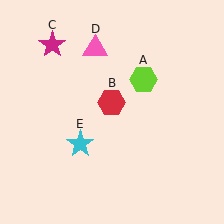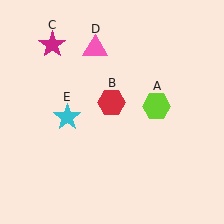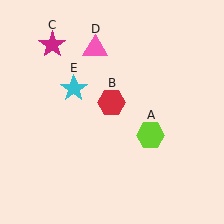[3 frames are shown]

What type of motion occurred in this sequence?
The lime hexagon (object A), cyan star (object E) rotated clockwise around the center of the scene.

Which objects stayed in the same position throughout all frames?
Red hexagon (object B) and magenta star (object C) and pink triangle (object D) remained stationary.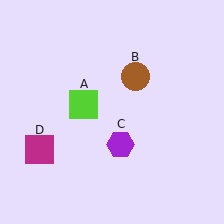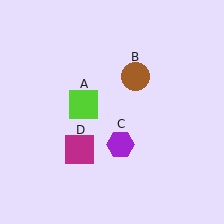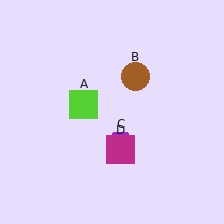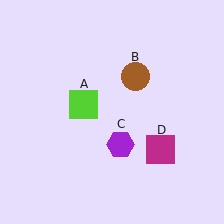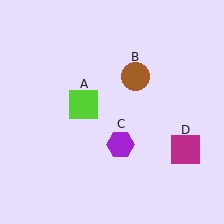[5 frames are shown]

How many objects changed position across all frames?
1 object changed position: magenta square (object D).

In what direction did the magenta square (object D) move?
The magenta square (object D) moved right.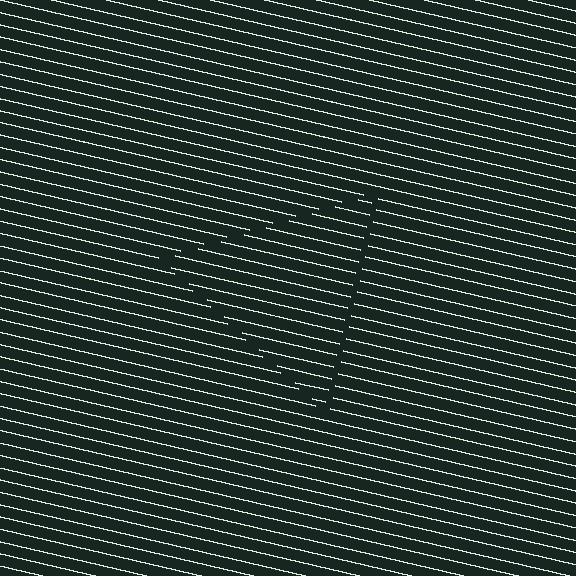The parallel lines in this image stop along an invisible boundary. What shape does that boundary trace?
An illusory triangle. The interior of the shape contains the same grating, shifted by half a period — the contour is defined by the phase discontinuity where line-ends from the inner and outer gratings abut.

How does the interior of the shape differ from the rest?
The interior of the shape contains the same grating, shifted by half a period — the contour is defined by the phase discontinuity where line-ends from the inner and outer gratings abut.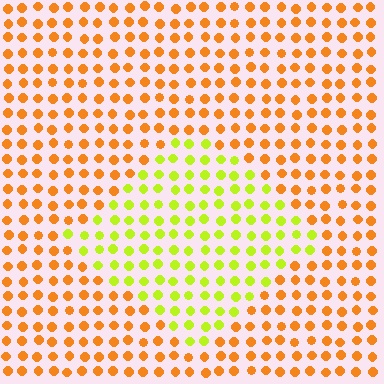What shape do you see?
I see a diamond.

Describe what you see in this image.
The image is filled with small orange elements in a uniform arrangement. A diamond-shaped region is visible where the elements are tinted to a slightly different hue, forming a subtle color boundary.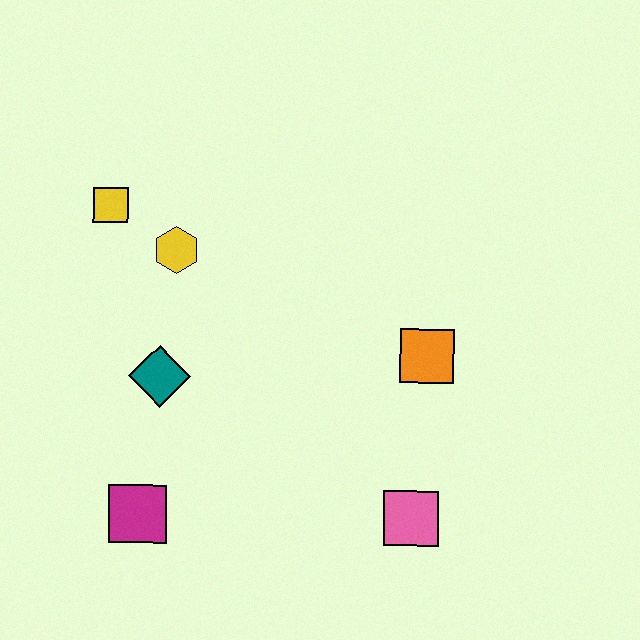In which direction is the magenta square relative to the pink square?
The magenta square is to the left of the pink square.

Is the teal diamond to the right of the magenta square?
Yes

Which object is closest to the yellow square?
The yellow hexagon is closest to the yellow square.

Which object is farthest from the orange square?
The yellow square is farthest from the orange square.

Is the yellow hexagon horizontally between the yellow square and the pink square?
Yes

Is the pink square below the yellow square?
Yes